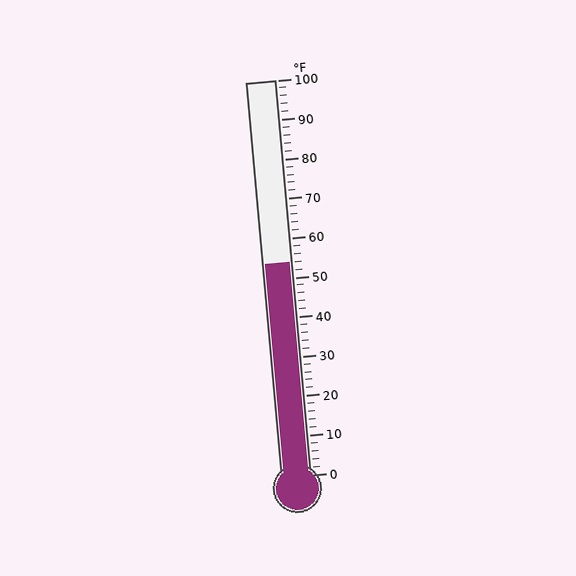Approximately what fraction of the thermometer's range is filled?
The thermometer is filled to approximately 55% of its range.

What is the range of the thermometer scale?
The thermometer scale ranges from 0°F to 100°F.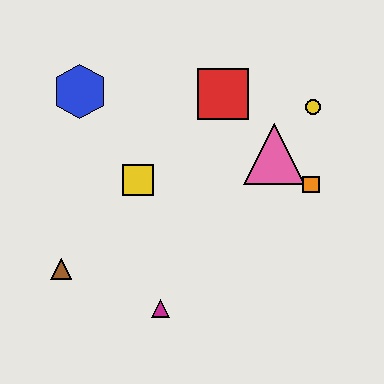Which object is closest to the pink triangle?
The orange square is closest to the pink triangle.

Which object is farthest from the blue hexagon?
The orange square is farthest from the blue hexagon.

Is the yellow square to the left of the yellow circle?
Yes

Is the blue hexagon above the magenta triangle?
Yes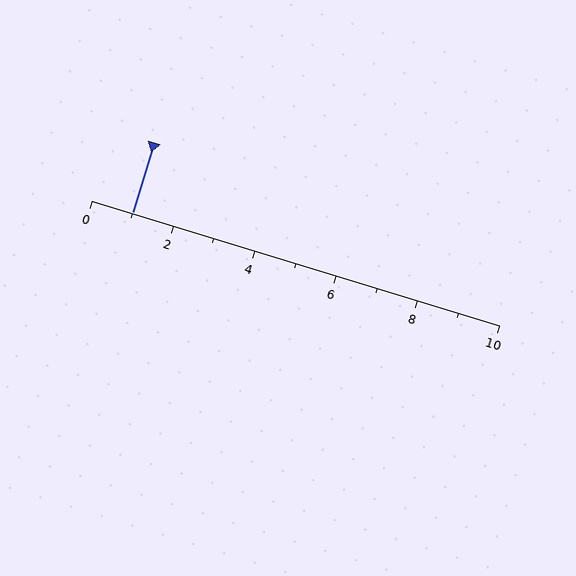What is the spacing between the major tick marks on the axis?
The major ticks are spaced 2 apart.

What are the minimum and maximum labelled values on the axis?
The axis runs from 0 to 10.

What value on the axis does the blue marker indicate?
The marker indicates approximately 1.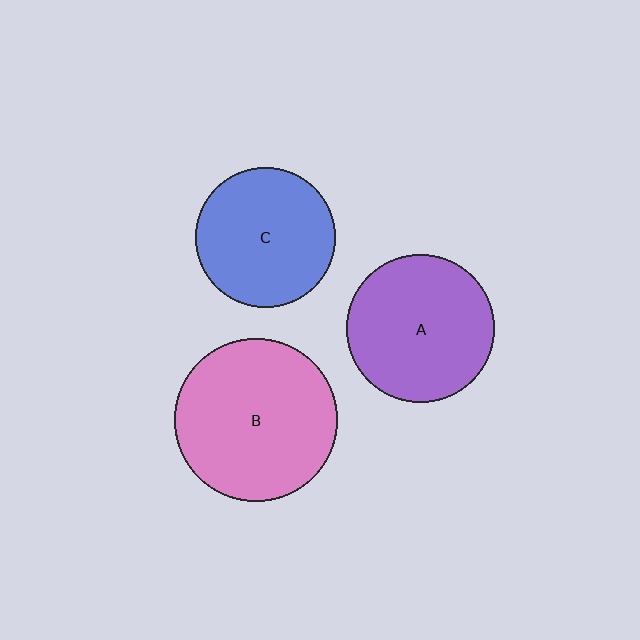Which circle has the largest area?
Circle B (pink).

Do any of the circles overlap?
No, none of the circles overlap.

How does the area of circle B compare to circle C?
Approximately 1.4 times.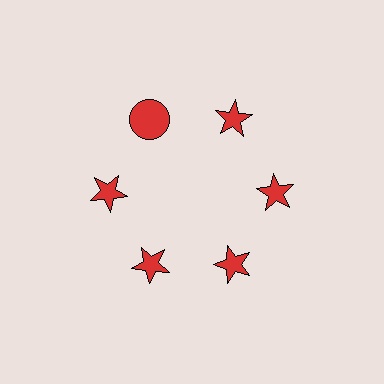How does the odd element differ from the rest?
It has a different shape: circle instead of star.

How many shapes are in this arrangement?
There are 6 shapes arranged in a ring pattern.